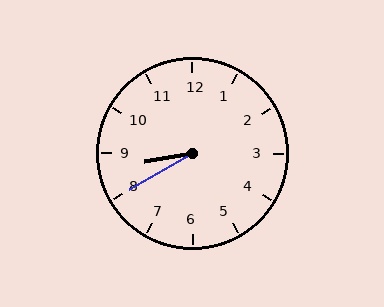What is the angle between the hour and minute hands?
Approximately 20 degrees.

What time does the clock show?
8:40.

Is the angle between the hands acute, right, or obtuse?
It is acute.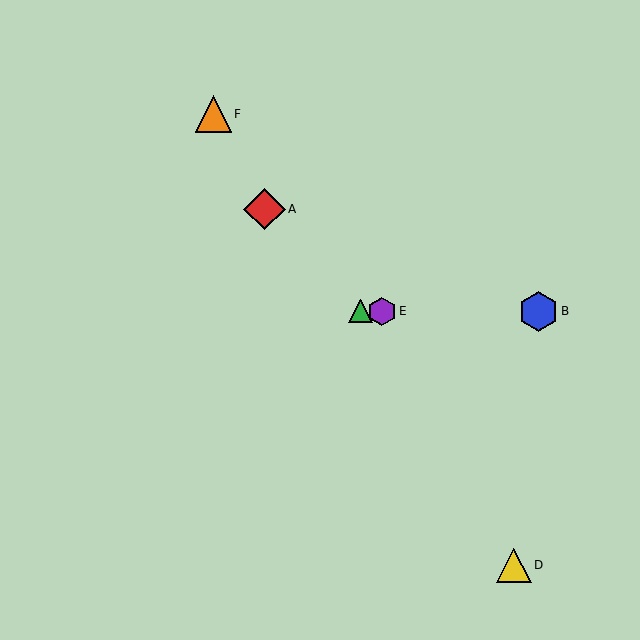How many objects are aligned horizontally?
3 objects (B, C, E) are aligned horizontally.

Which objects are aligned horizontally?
Objects B, C, E are aligned horizontally.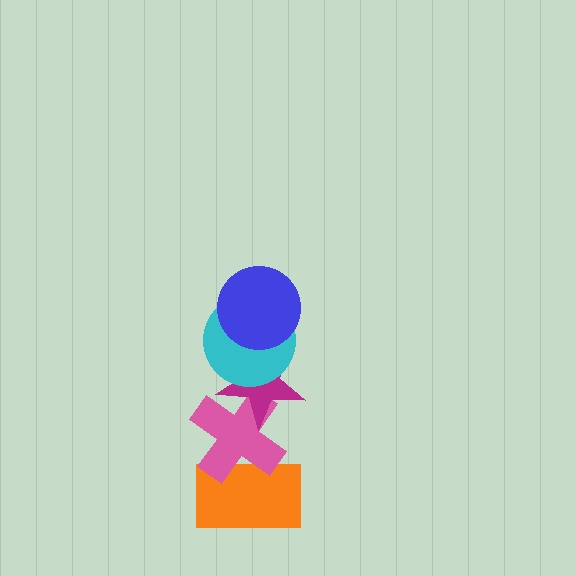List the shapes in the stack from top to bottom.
From top to bottom: the blue circle, the cyan circle, the magenta star, the pink cross, the orange rectangle.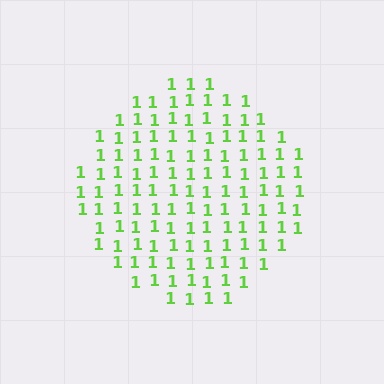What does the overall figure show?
The overall figure shows a circle.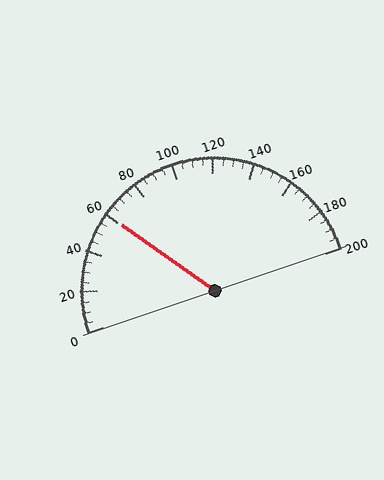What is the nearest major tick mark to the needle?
The nearest major tick mark is 60.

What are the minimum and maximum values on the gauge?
The gauge ranges from 0 to 200.